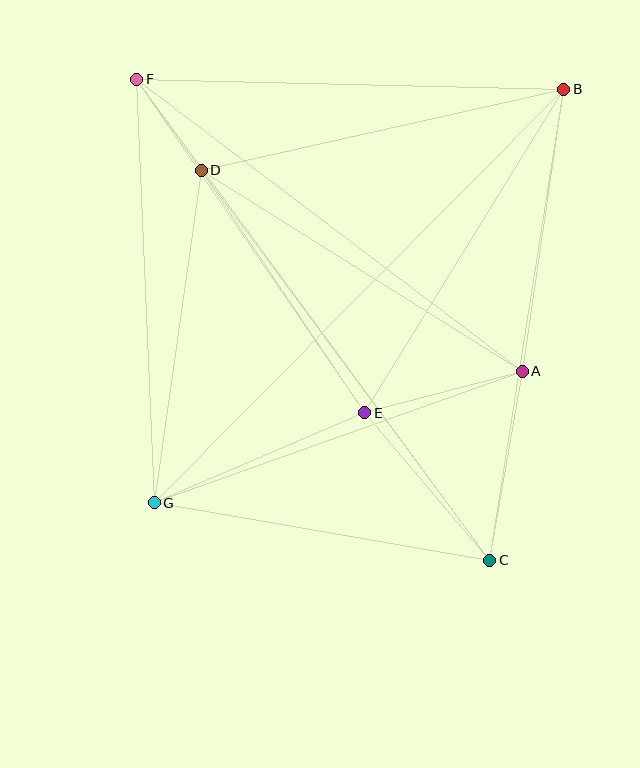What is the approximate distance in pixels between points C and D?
The distance between C and D is approximately 486 pixels.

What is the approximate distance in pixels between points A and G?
The distance between A and G is approximately 391 pixels.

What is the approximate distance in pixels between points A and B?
The distance between A and B is approximately 285 pixels.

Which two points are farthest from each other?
Points C and F are farthest from each other.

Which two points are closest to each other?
Points D and F are closest to each other.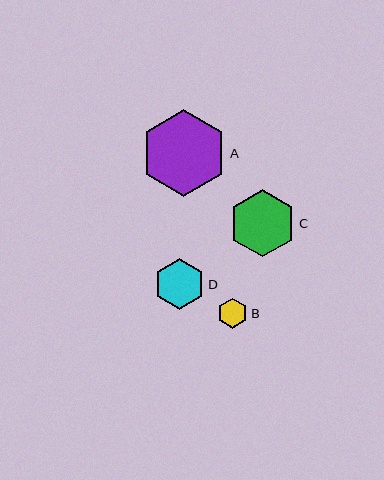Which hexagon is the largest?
Hexagon A is the largest with a size of approximately 87 pixels.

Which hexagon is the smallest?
Hexagon B is the smallest with a size of approximately 30 pixels.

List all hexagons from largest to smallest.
From largest to smallest: A, C, D, B.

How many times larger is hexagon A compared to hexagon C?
Hexagon A is approximately 1.3 times the size of hexagon C.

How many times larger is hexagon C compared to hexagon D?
Hexagon C is approximately 1.3 times the size of hexagon D.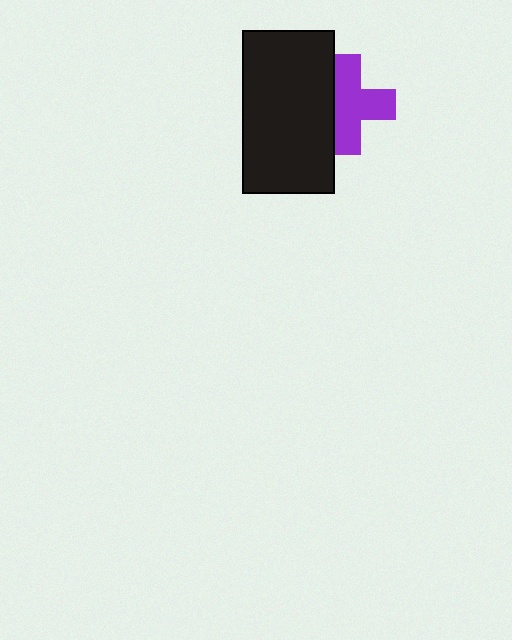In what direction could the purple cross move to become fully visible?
The purple cross could move right. That would shift it out from behind the black rectangle entirely.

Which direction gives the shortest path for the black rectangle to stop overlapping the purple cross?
Moving left gives the shortest separation.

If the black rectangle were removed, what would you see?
You would see the complete purple cross.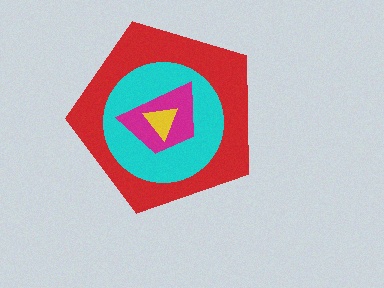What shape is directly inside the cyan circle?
The magenta trapezoid.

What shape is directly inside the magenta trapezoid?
The yellow triangle.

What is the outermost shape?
The red pentagon.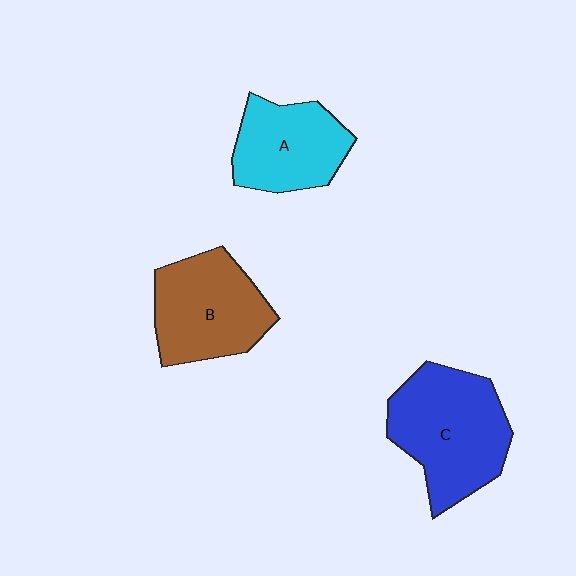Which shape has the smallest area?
Shape A (cyan).